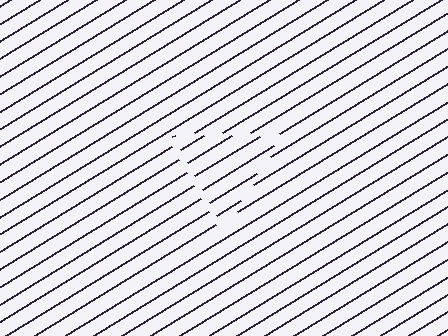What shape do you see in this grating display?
An illusory triangle. The interior of the shape contains the same grating, shifted by half a period — the contour is defined by the phase discontinuity where line-ends from the inner and outer gratings abut.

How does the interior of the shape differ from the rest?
The interior of the shape contains the same grating, shifted by half a period — the contour is defined by the phase discontinuity where line-ends from the inner and outer gratings abut.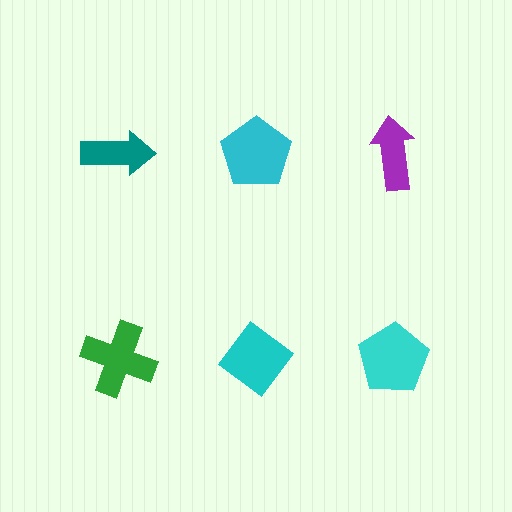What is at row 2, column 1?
A green cross.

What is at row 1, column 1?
A teal arrow.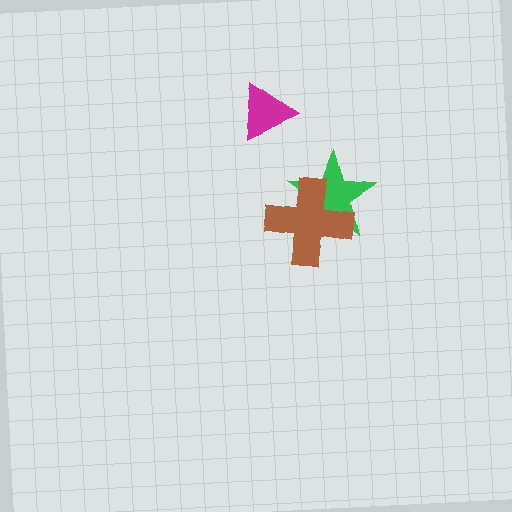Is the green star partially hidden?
Yes, it is partially covered by another shape.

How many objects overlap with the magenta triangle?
0 objects overlap with the magenta triangle.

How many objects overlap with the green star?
1 object overlaps with the green star.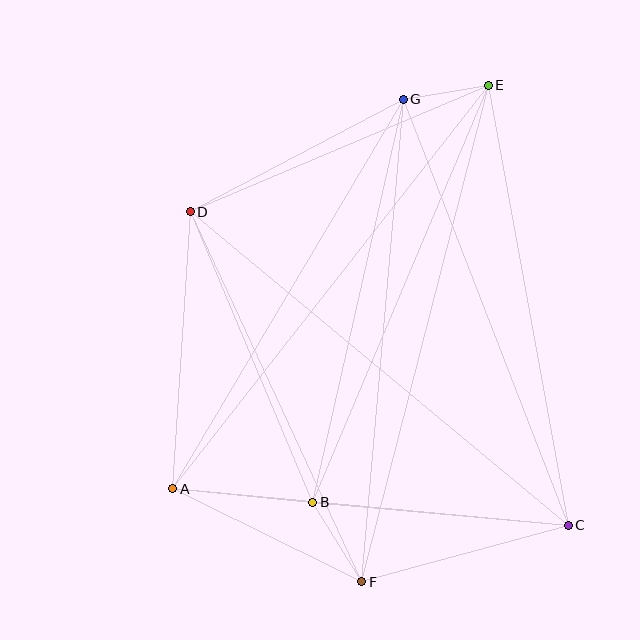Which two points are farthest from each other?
Points E and F are farthest from each other.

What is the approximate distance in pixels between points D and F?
The distance between D and F is approximately 408 pixels.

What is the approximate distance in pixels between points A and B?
The distance between A and B is approximately 141 pixels.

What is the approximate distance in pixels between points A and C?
The distance between A and C is approximately 397 pixels.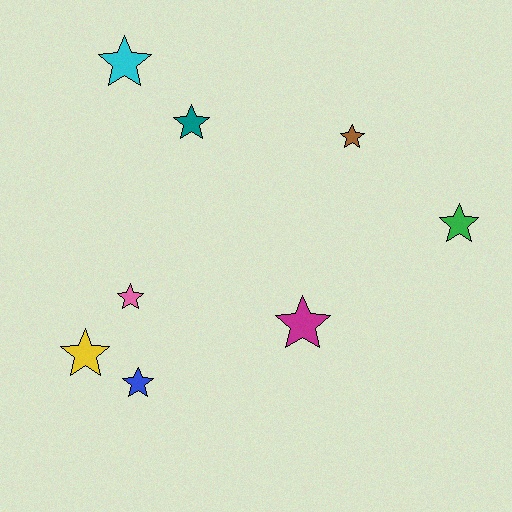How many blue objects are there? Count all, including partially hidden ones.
There is 1 blue object.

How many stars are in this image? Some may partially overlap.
There are 8 stars.